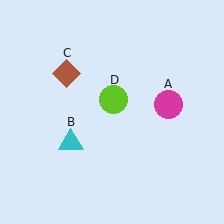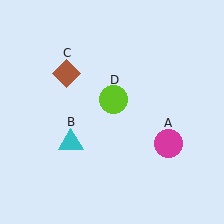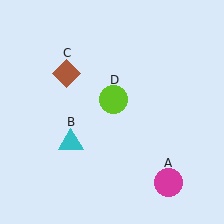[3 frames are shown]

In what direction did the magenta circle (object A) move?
The magenta circle (object A) moved down.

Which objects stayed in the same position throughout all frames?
Cyan triangle (object B) and brown diamond (object C) and lime circle (object D) remained stationary.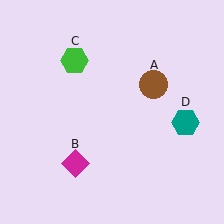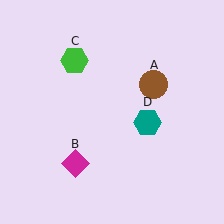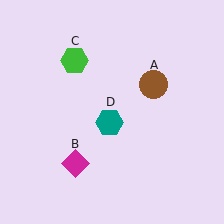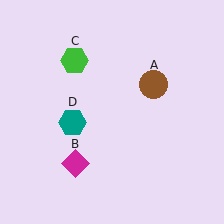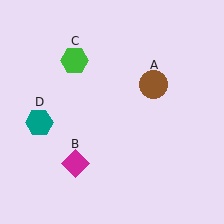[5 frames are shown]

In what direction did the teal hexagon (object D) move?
The teal hexagon (object D) moved left.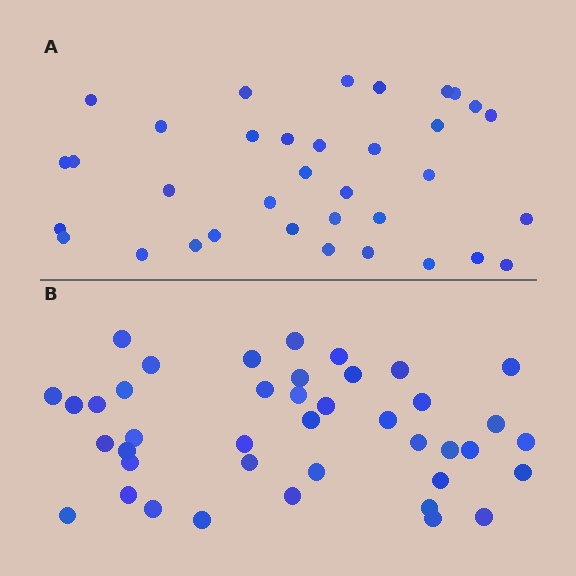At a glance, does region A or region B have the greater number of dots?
Region B (the bottom region) has more dots.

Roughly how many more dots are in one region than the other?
Region B has about 6 more dots than region A.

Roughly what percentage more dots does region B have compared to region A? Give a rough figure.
About 15% more.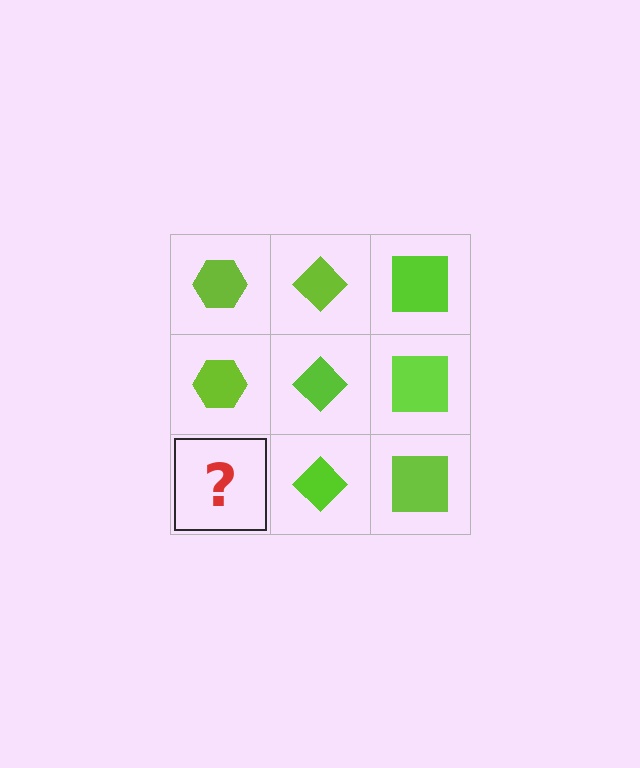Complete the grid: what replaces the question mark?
The question mark should be replaced with a lime hexagon.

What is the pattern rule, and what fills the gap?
The rule is that each column has a consistent shape. The gap should be filled with a lime hexagon.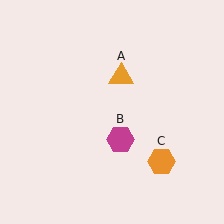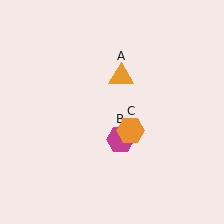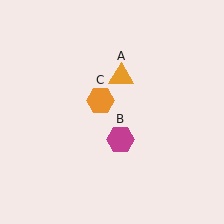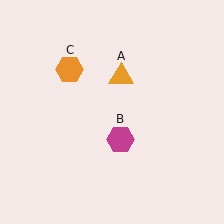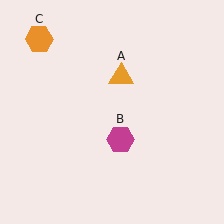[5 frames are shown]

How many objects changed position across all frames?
1 object changed position: orange hexagon (object C).